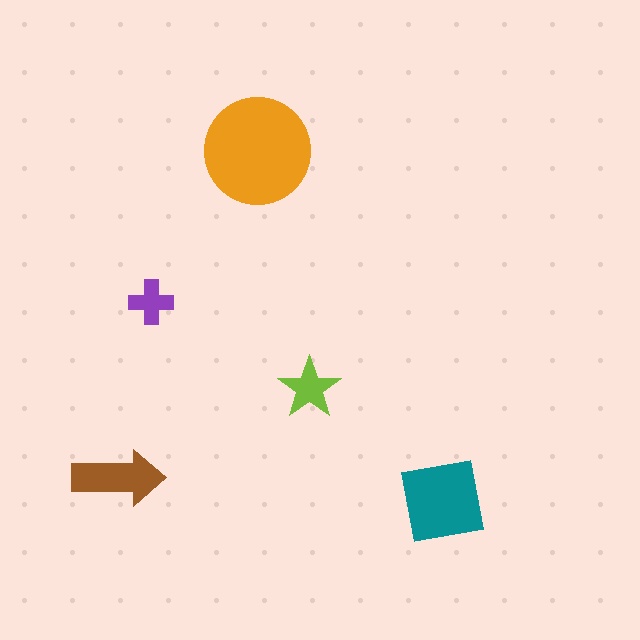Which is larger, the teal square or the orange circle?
The orange circle.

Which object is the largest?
The orange circle.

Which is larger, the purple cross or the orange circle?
The orange circle.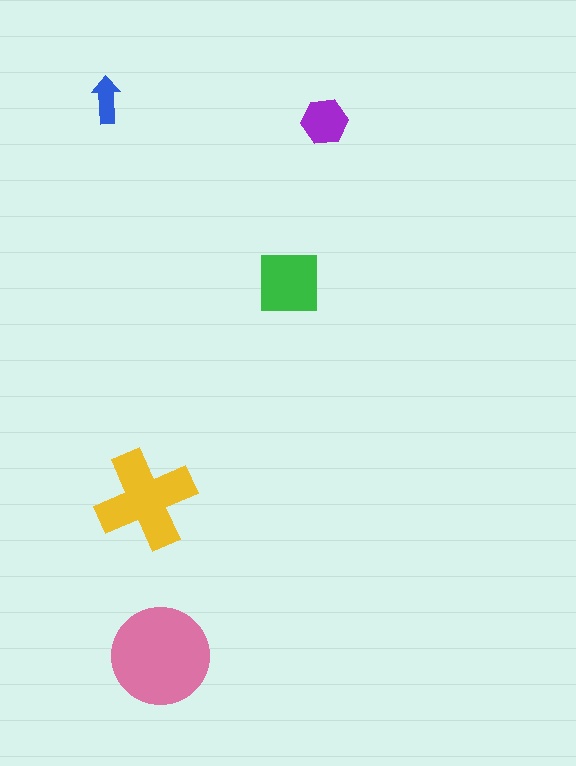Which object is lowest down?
The pink circle is bottommost.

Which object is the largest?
The pink circle.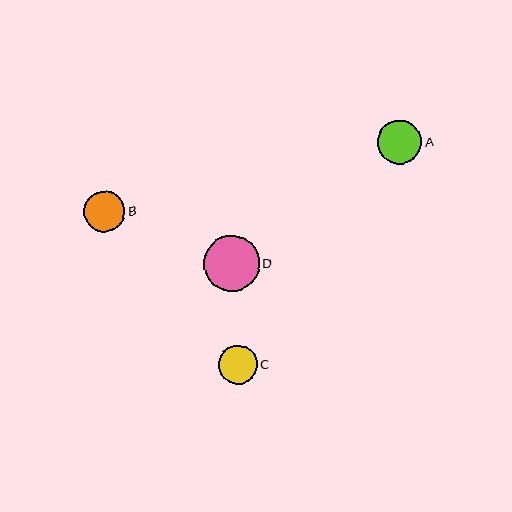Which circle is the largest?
Circle D is the largest with a size of approximately 56 pixels.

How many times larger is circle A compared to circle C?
Circle A is approximately 1.1 times the size of circle C.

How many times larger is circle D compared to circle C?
Circle D is approximately 1.4 times the size of circle C.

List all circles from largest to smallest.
From largest to smallest: D, A, B, C.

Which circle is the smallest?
Circle C is the smallest with a size of approximately 39 pixels.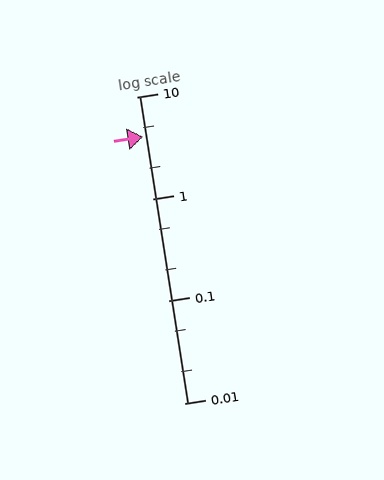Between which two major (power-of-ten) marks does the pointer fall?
The pointer is between 1 and 10.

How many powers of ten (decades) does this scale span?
The scale spans 3 decades, from 0.01 to 10.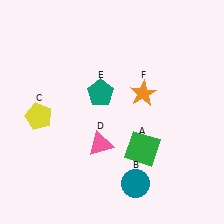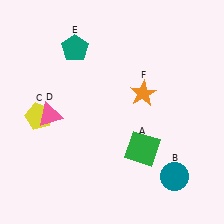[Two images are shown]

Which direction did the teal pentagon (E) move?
The teal pentagon (E) moved up.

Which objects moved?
The objects that moved are: the teal circle (B), the pink triangle (D), the teal pentagon (E).